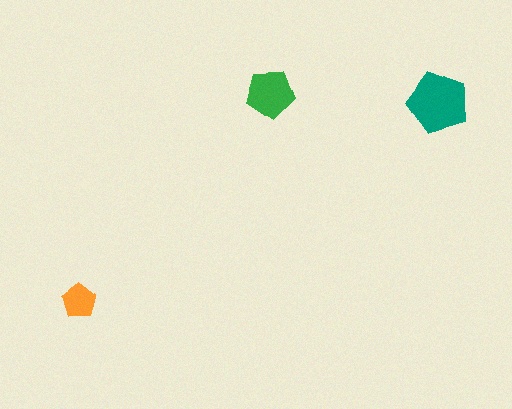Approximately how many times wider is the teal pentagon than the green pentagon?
About 1.5 times wider.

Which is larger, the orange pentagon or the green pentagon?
The green one.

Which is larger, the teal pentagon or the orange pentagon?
The teal one.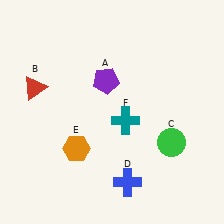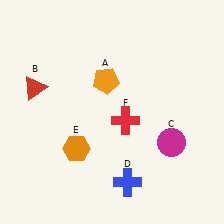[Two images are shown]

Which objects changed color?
A changed from purple to orange. C changed from green to magenta. F changed from teal to red.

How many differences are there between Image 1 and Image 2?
There are 3 differences between the two images.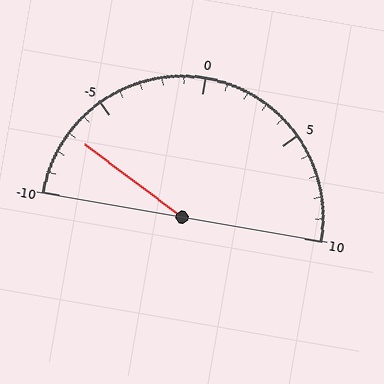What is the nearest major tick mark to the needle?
The nearest major tick mark is -5.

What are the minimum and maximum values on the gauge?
The gauge ranges from -10 to 10.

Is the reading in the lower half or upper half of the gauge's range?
The reading is in the lower half of the range (-10 to 10).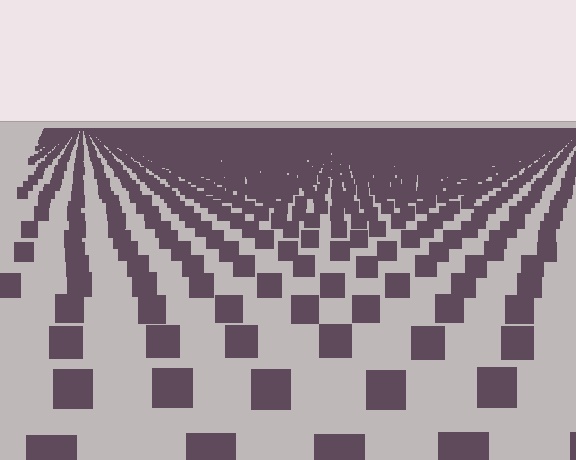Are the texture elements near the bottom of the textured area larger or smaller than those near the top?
Larger. Near the bottom, elements are closer to the viewer and appear at a bigger on-screen size.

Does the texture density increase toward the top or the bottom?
Density increases toward the top.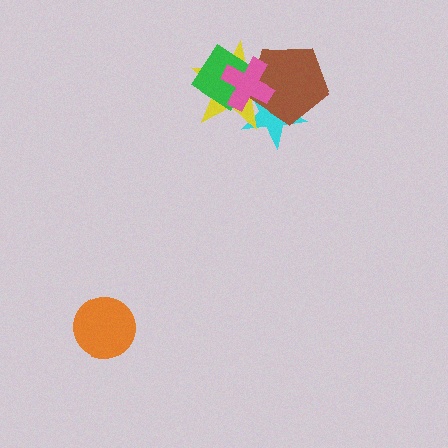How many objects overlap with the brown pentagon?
4 objects overlap with the brown pentagon.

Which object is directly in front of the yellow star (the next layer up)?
The green diamond is directly in front of the yellow star.